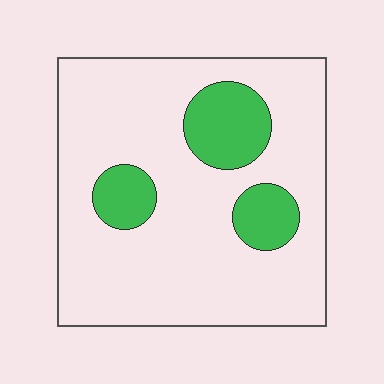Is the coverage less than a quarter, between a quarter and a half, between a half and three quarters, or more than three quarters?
Less than a quarter.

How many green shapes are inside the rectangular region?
3.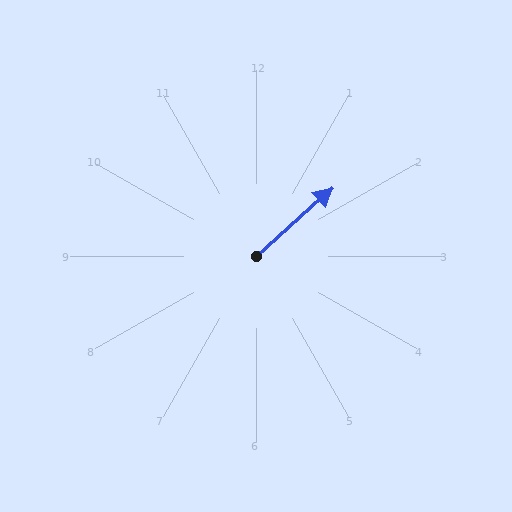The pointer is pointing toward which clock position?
Roughly 2 o'clock.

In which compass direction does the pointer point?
Northeast.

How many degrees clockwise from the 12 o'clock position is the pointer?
Approximately 48 degrees.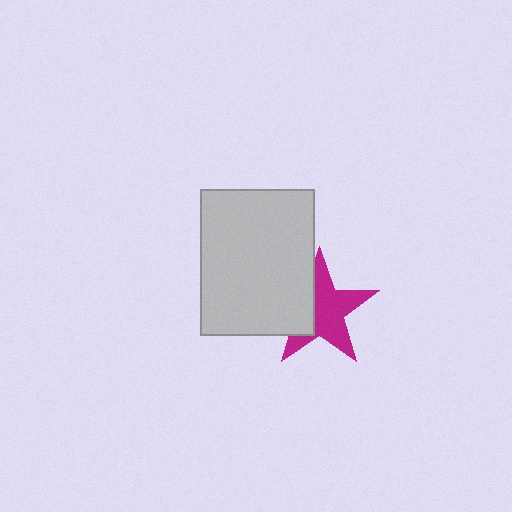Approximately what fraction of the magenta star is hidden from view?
Roughly 35% of the magenta star is hidden behind the light gray rectangle.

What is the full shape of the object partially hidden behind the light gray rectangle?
The partially hidden object is a magenta star.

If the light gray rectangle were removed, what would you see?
You would see the complete magenta star.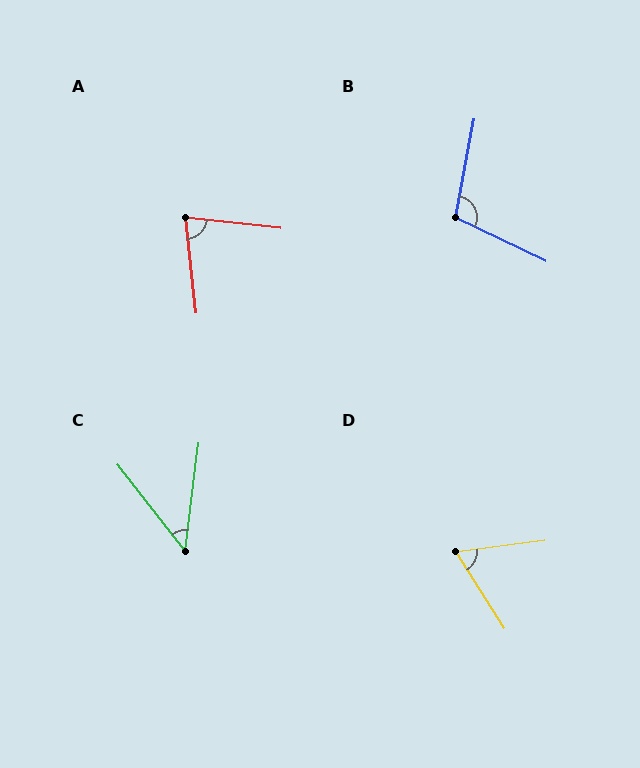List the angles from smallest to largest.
C (45°), D (65°), A (77°), B (105°).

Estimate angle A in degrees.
Approximately 77 degrees.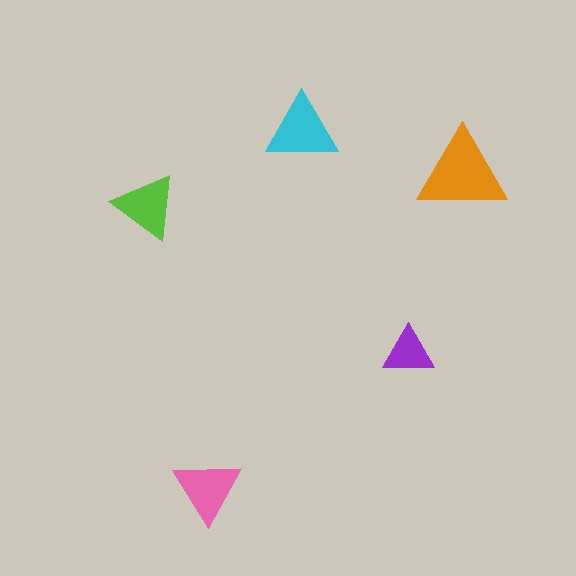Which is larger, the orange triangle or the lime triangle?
The orange one.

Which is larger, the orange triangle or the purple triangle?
The orange one.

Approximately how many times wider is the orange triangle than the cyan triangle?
About 1.5 times wider.